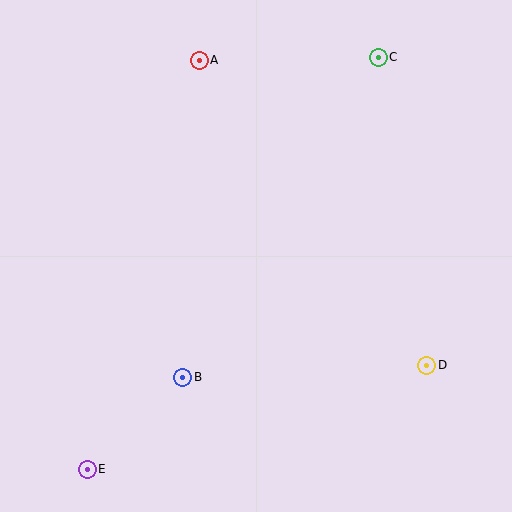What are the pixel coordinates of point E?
Point E is at (87, 469).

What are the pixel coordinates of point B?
Point B is at (183, 377).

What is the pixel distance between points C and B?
The distance between C and B is 375 pixels.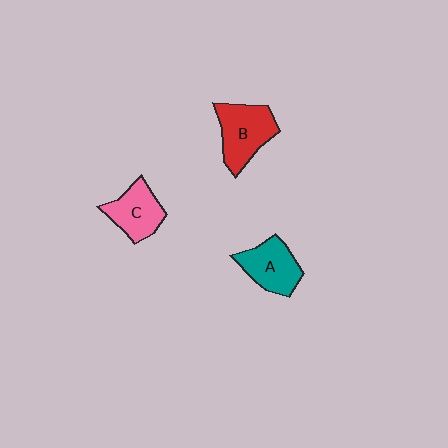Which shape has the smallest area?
Shape C (pink).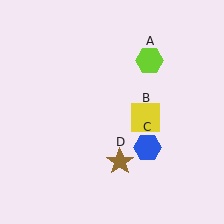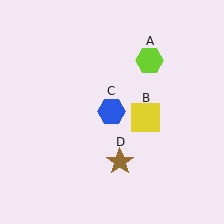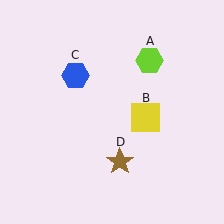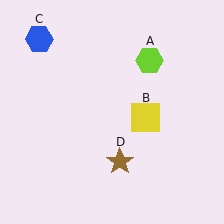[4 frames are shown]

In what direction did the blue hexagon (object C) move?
The blue hexagon (object C) moved up and to the left.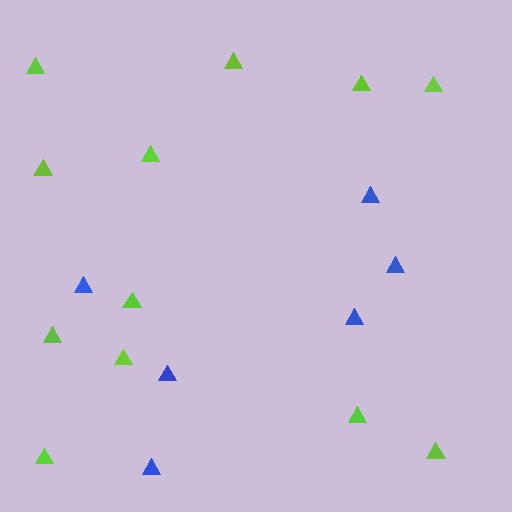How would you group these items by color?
There are 2 groups: one group of lime triangles (12) and one group of blue triangles (6).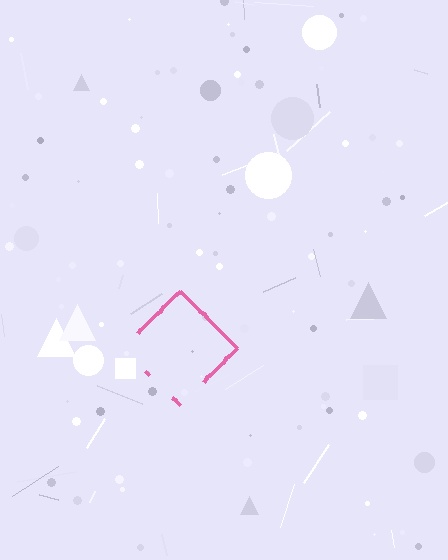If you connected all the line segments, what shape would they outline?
They would outline a diamond.